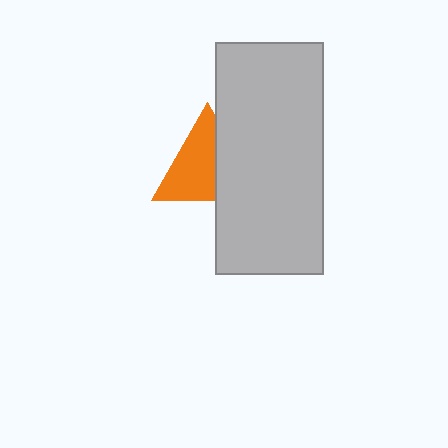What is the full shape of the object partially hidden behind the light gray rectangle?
The partially hidden object is an orange triangle.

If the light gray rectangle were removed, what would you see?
You would see the complete orange triangle.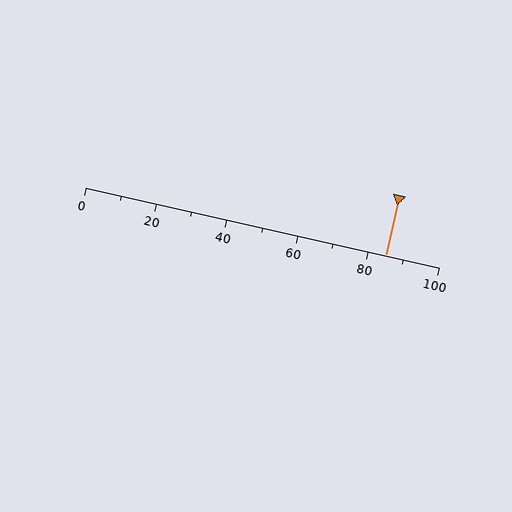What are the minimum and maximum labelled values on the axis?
The axis runs from 0 to 100.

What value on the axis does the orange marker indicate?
The marker indicates approximately 85.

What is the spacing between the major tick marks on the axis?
The major ticks are spaced 20 apart.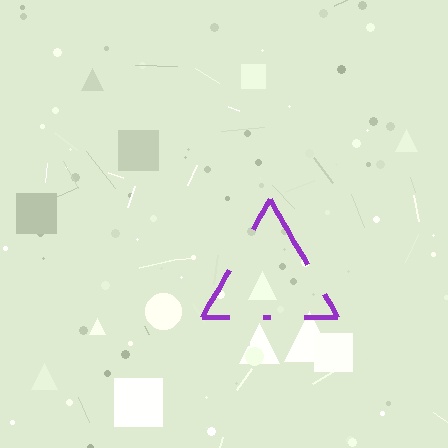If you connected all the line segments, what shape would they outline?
They would outline a triangle.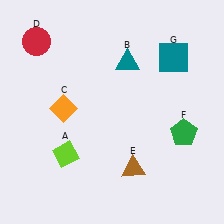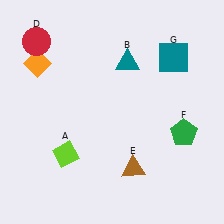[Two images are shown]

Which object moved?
The orange diamond (C) moved up.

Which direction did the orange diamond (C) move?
The orange diamond (C) moved up.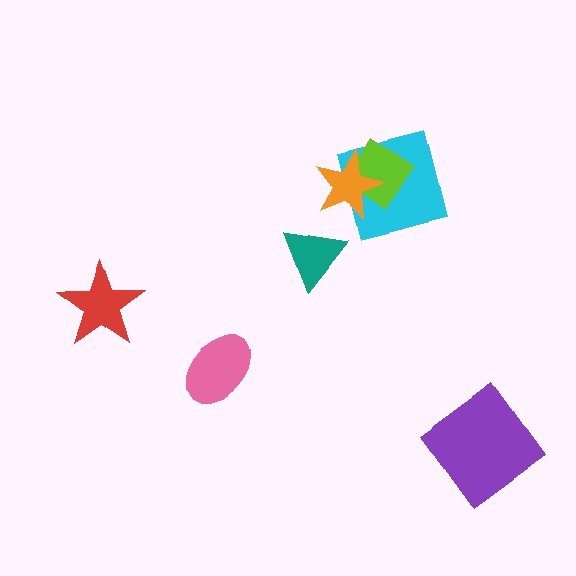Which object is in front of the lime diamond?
The orange star is in front of the lime diamond.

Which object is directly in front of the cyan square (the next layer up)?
The lime diamond is directly in front of the cyan square.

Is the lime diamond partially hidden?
Yes, it is partially covered by another shape.